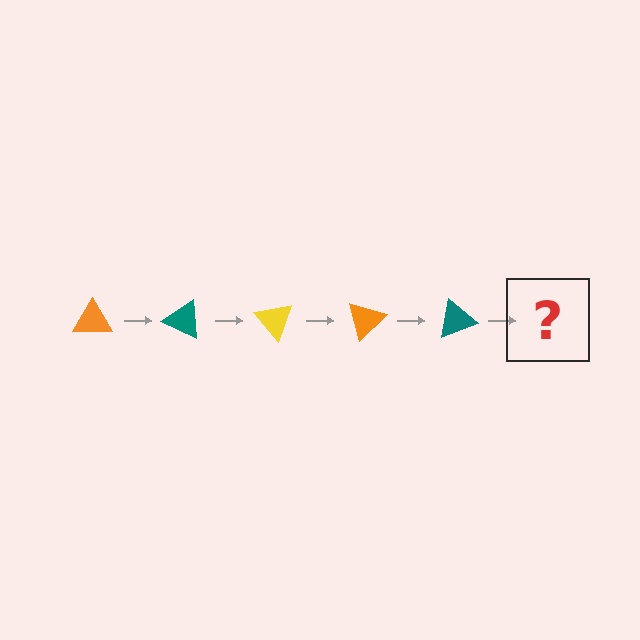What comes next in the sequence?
The next element should be a yellow triangle, rotated 125 degrees from the start.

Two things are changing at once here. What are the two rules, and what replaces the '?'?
The two rules are that it rotates 25 degrees each step and the color cycles through orange, teal, and yellow. The '?' should be a yellow triangle, rotated 125 degrees from the start.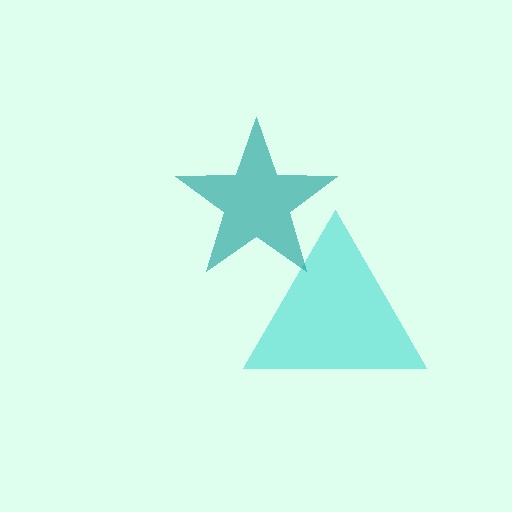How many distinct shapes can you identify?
There are 2 distinct shapes: a cyan triangle, a teal star.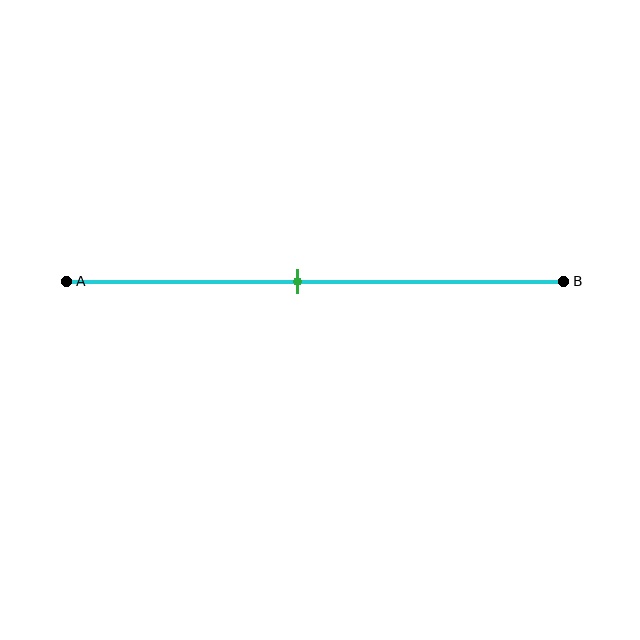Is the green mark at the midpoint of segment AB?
No, the mark is at about 45% from A, not at the 50% midpoint.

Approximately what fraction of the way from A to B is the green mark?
The green mark is approximately 45% of the way from A to B.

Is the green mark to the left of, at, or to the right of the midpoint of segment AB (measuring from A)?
The green mark is to the left of the midpoint of segment AB.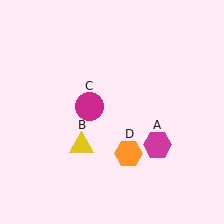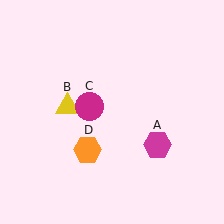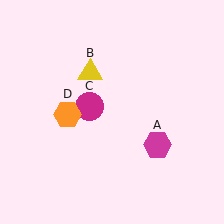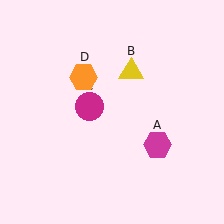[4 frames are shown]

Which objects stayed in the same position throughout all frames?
Magenta hexagon (object A) and magenta circle (object C) remained stationary.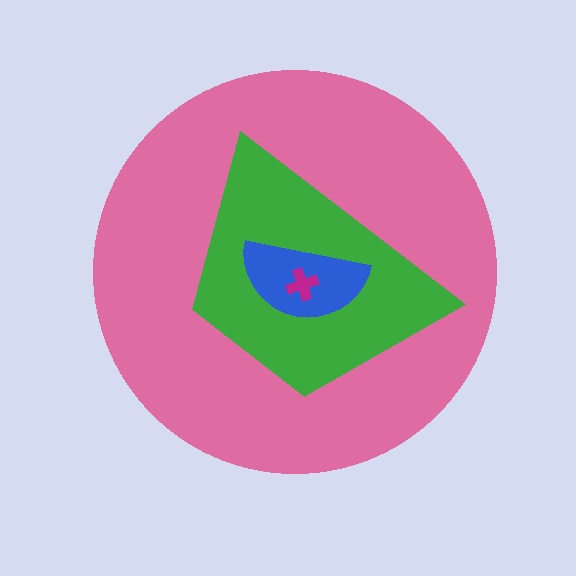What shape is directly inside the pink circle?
The green trapezoid.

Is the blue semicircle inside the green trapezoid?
Yes.